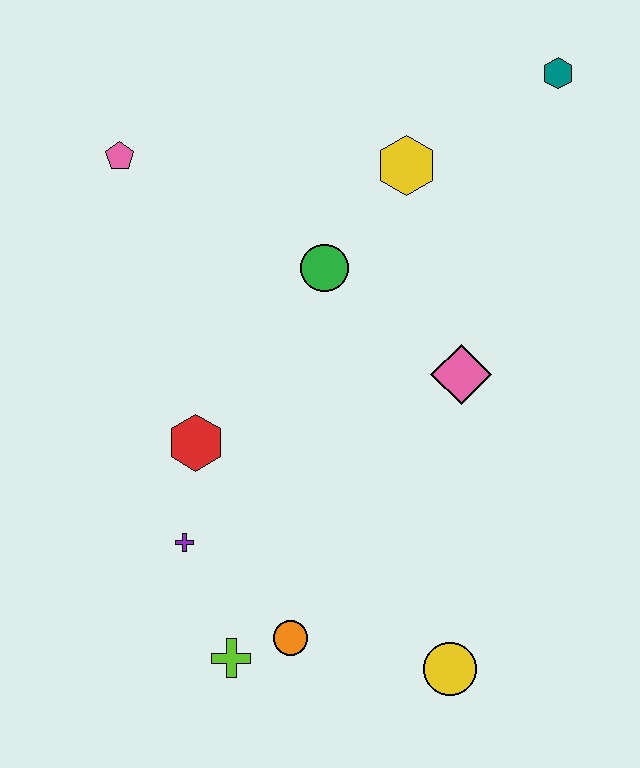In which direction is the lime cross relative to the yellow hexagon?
The lime cross is below the yellow hexagon.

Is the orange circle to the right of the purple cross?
Yes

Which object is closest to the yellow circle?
The orange circle is closest to the yellow circle.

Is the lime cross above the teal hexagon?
No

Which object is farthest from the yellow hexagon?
The lime cross is farthest from the yellow hexagon.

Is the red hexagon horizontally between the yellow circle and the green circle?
No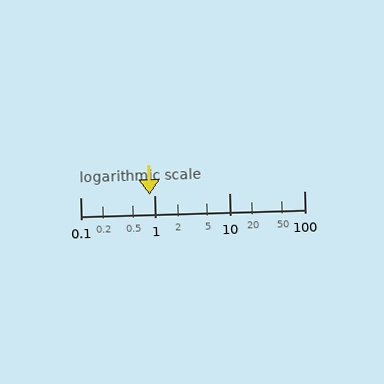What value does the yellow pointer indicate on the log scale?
The pointer indicates approximately 0.84.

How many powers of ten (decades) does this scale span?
The scale spans 3 decades, from 0.1 to 100.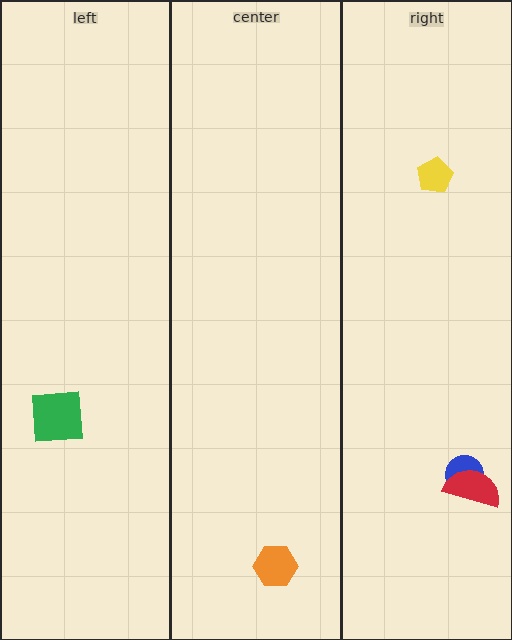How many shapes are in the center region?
1.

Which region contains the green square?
The left region.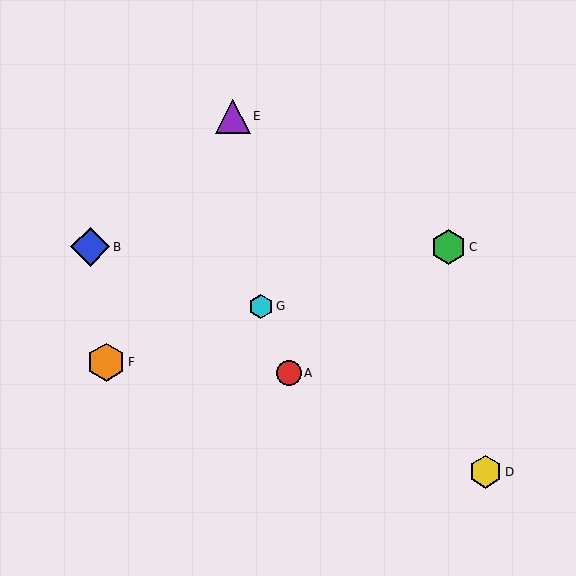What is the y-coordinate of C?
Object C is at y≈247.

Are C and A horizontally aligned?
No, C is at y≈247 and A is at y≈373.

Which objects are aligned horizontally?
Objects B, C are aligned horizontally.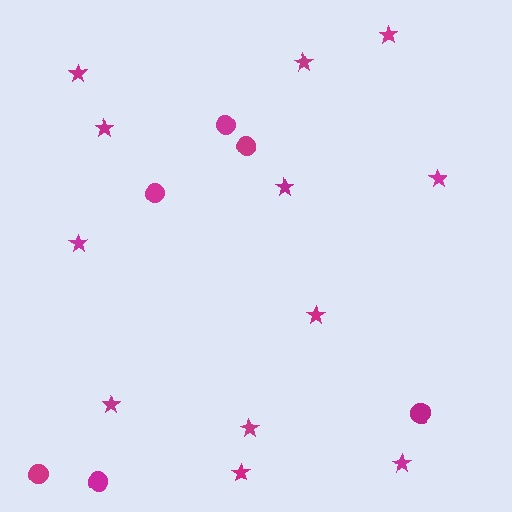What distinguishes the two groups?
There are 2 groups: one group of circles (6) and one group of stars (12).